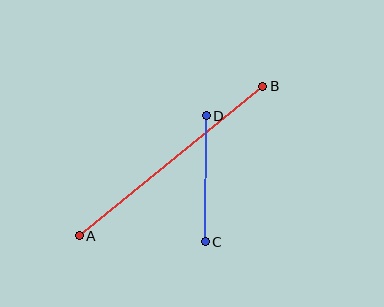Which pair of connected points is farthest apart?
Points A and B are farthest apart.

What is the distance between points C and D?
The distance is approximately 126 pixels.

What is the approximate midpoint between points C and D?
The midpoint is at approximately (206, 179) pixels.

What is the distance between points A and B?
The distance is approximately 237 pixels.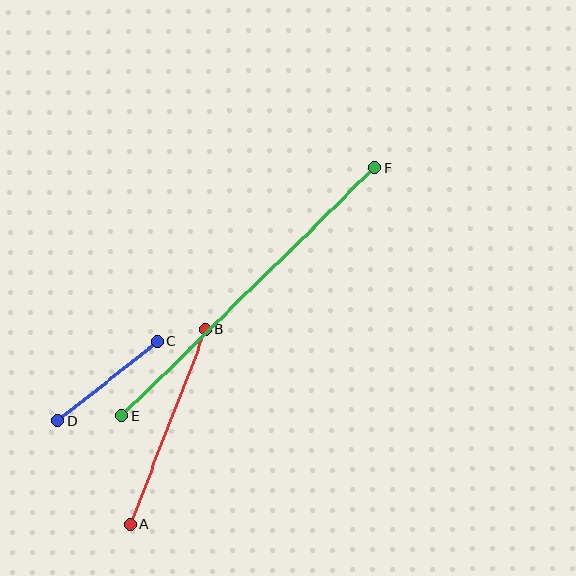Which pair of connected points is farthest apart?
Points E and F are farthest apart.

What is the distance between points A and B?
The distance is approximately 210 pixels.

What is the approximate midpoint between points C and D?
The midpoint is at approximately (108, 381) pixels.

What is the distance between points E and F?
The distance is approximately 354 pixels.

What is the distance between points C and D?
The distance is approximately 127 pixels.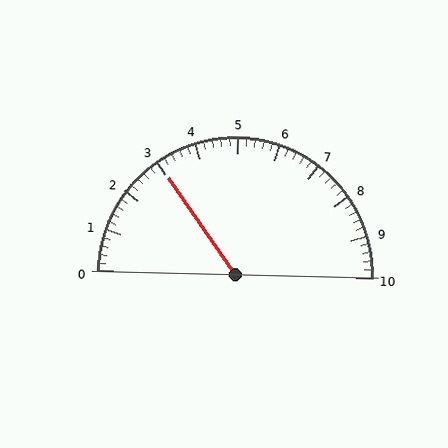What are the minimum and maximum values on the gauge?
The gauge ranges from 0 to 10.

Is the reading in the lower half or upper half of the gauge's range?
The reading is in the lower half of the range (0 to 10).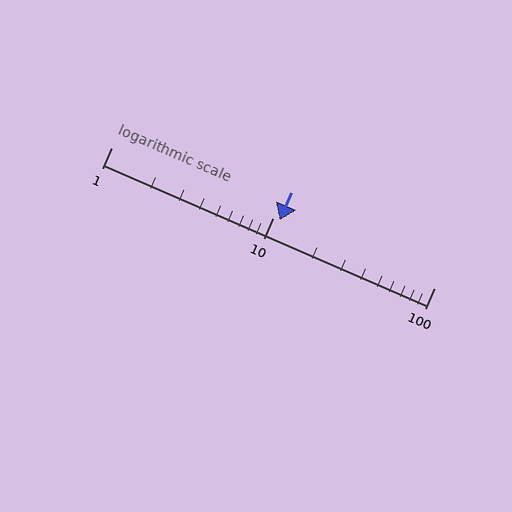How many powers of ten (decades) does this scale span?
The scale spans 2 decades, from 1 to 100.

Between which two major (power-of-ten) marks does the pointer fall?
The pointer is between 10 and 100.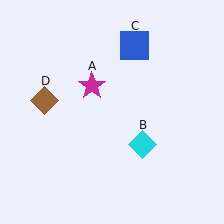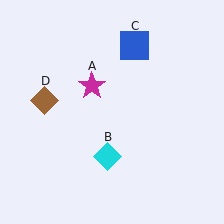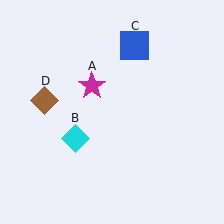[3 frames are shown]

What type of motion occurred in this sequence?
The cyan diamond (object B) rotated clockwise around the center of the scene.